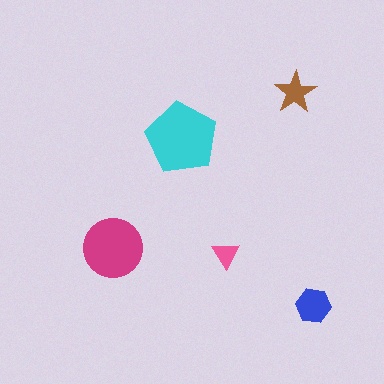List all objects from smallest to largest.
The pink triangle, the brown star, the blue hexagon, the magenta circle, the cyan pentagon.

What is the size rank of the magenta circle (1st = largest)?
2nd.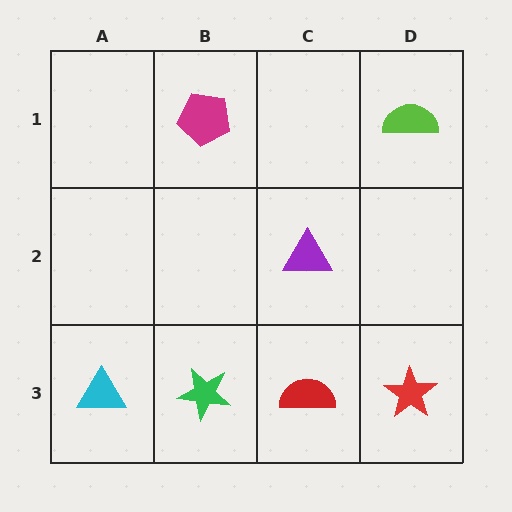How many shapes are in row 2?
1 shape.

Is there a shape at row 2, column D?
No, that cell is empty.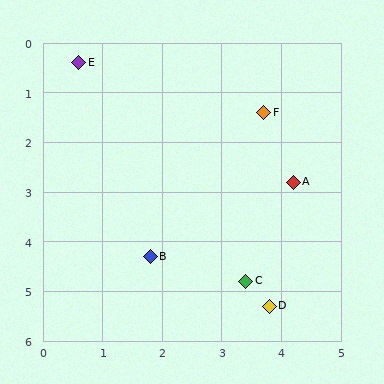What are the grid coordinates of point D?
Point D is at approximately (3.8, 5.3).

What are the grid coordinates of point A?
Point A is at approximately (4.2, 2.8).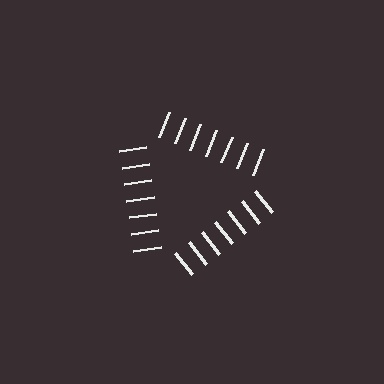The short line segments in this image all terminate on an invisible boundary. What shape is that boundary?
An illusory triangle — the line segments terminate on its edges but no continuous stroke is drawn.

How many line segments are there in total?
21 — 7 along each of the 3 edges.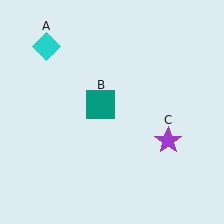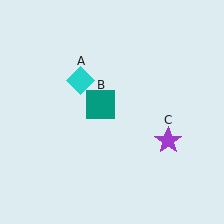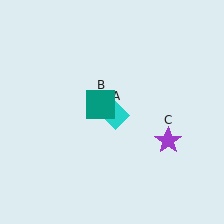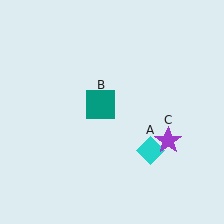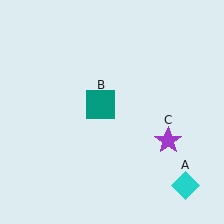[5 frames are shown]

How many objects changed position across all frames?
1 object changed position: cyan diamond (object A).